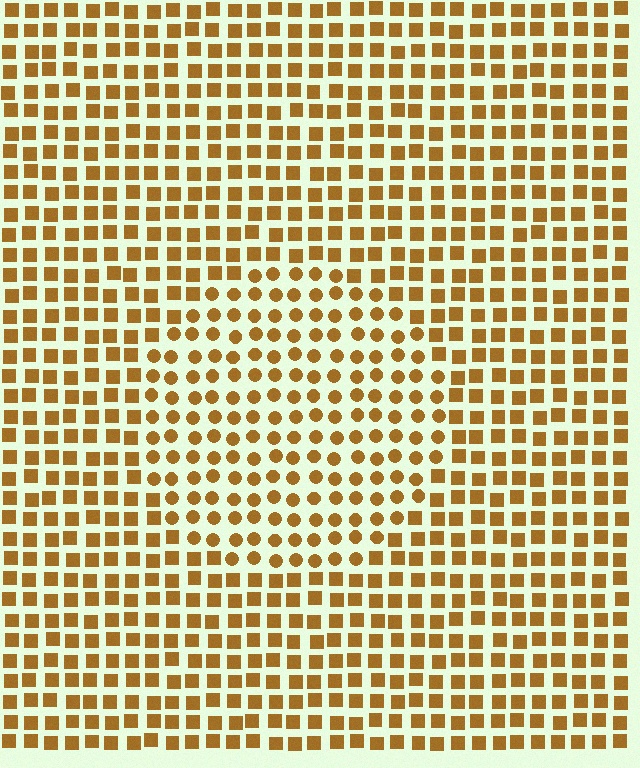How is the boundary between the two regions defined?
The boundary is defined by a change in element shape: circles inside vs. squares outside. All elements share the same color and spacing.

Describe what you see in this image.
The image is filled with small brown elements arranged in a uniform grid. A circle-shaped region contains circles, while the surrounding area contains squares. The boundary is defined purely by the change in element shape.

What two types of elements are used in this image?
The image uses circles inside the circle region and squares outside it.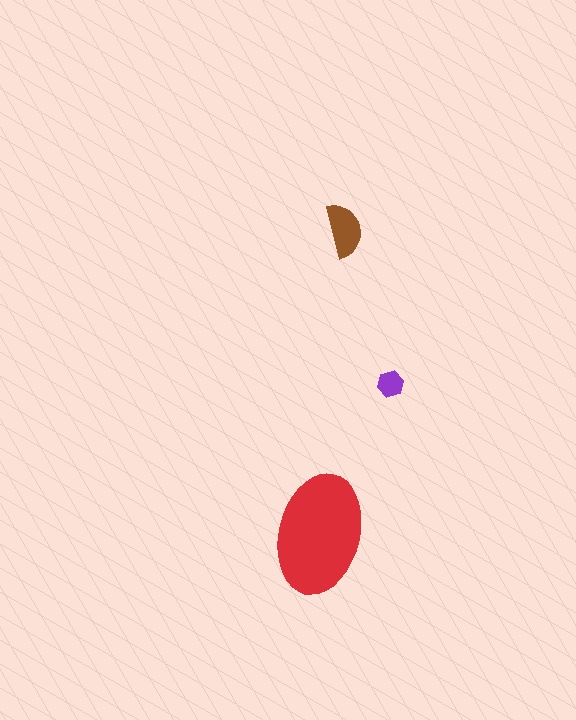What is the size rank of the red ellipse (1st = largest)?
1st.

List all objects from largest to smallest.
The red ellipse, the brown semicircle, the purple hexagon.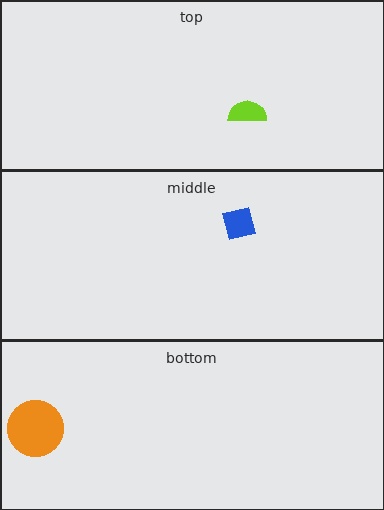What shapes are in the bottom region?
The orange circle.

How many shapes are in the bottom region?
1.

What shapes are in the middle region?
The blue square.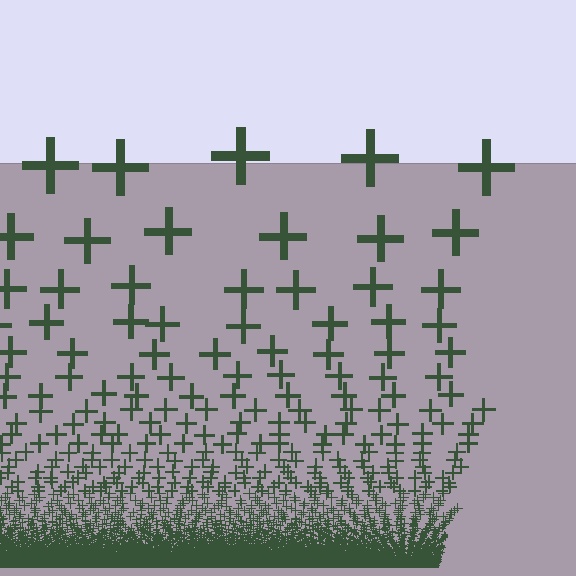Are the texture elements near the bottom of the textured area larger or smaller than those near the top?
Smaller. The gradient is inverted — elements near the bottom are smaller and denser.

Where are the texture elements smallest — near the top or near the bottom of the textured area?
Near the bottom.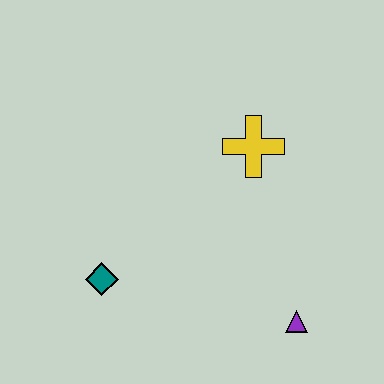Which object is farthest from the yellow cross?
The teal diamond is farthest from the yellow cross.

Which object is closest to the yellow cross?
The purple triangle is closest to the yellow cross.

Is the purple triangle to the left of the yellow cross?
No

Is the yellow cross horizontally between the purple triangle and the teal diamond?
Yes